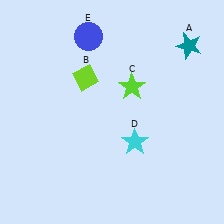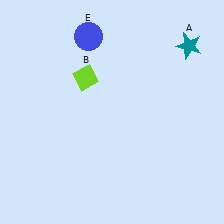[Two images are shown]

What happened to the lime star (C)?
The lime star (C) was removed in Image 2. It was in the top-right area of Image 1.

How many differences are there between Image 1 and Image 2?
There are 2 differences between the two images.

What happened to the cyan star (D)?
The cyan star (D) was removed in Image 2. It was in the bottom-right area of Image 1.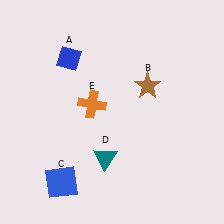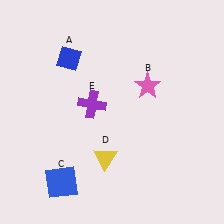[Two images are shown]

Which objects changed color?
B changed from brown to pink. D changed from teal to yellow. E changed from orange to purple.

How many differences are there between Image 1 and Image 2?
There are 3 differences between the two images.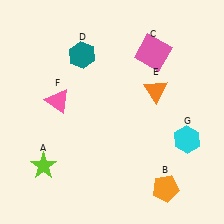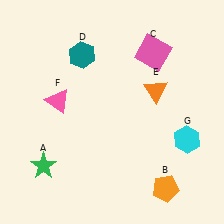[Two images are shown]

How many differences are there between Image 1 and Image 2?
There is 1 difference between the two images.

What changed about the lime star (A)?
In Image 1, A is lime. In Image 2, it changed to green.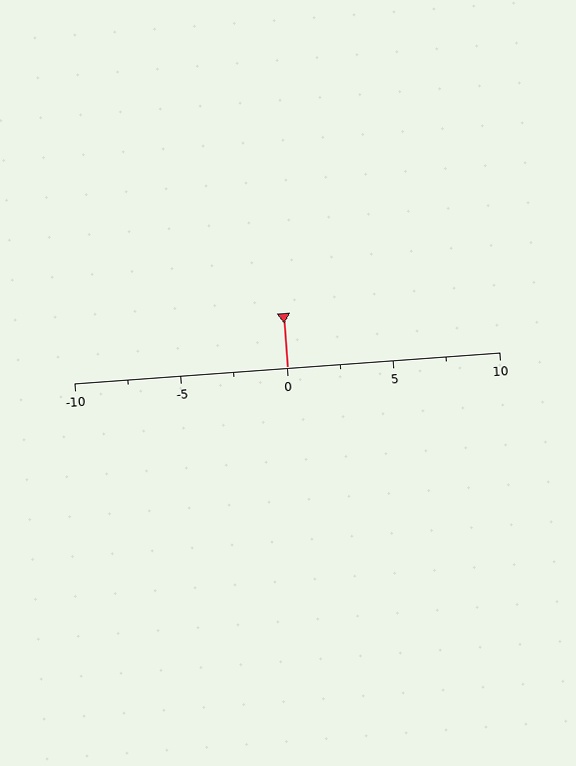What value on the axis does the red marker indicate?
The marker indicates approximately 0.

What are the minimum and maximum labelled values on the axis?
The axis runs from -10 to 10.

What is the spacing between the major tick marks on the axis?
The major ticks are spaced 5 apart.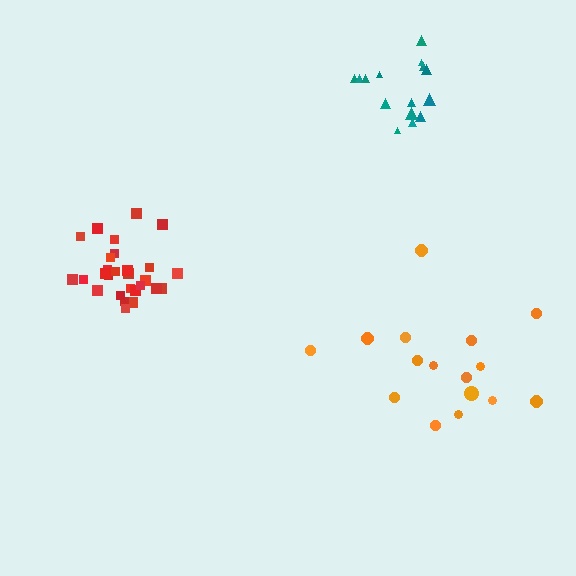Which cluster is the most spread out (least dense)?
Orange.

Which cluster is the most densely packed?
Red.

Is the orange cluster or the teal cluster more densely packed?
Teal.